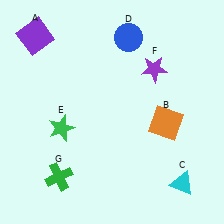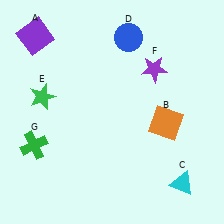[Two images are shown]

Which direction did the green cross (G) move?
The green cross (G) moved up.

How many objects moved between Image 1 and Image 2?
2 objects moved between the two images.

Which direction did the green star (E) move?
The green star (E) moved up.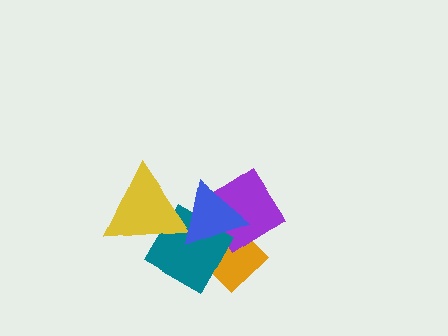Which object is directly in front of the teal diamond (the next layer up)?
The yellow triangle is directly in front of the teal diamond.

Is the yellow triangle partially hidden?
Yes, it is partially covered by another shape.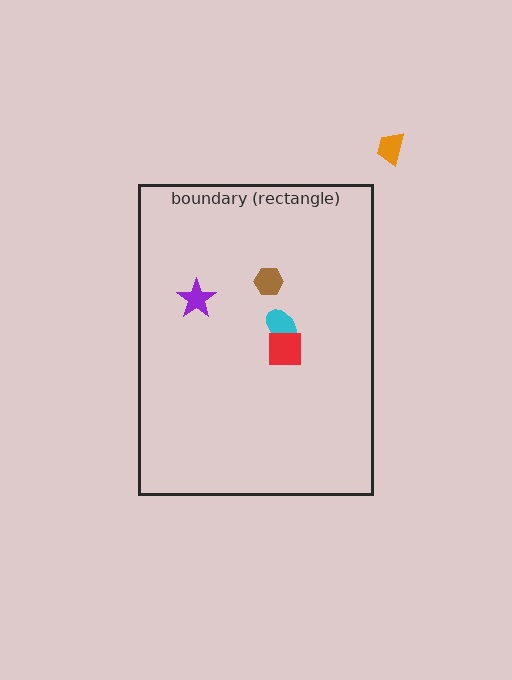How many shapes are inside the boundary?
4 inside, 1 outside.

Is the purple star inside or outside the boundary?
Inside.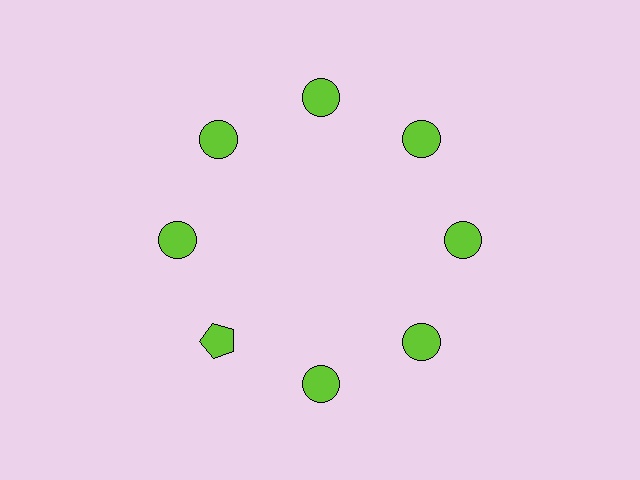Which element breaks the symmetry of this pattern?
The lime pentagon at roughly the 8 o'clock position breaks the symmetry. All other shapes are lime circles.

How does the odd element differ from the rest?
It has a different shape: pentagon instead of circle.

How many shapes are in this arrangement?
There are 8 shapes arranged in a ring pattern.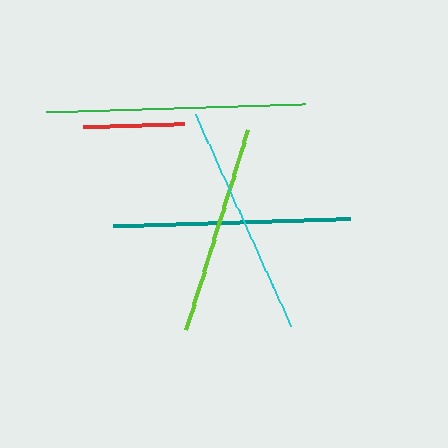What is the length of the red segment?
The red segment is approximately 101 pixels long.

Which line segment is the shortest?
The red line is the shortest at approximately 101 pixels.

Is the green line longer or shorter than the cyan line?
The green line is longer than the cyan line.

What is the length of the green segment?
The green segment is approximately 258 pixels long.